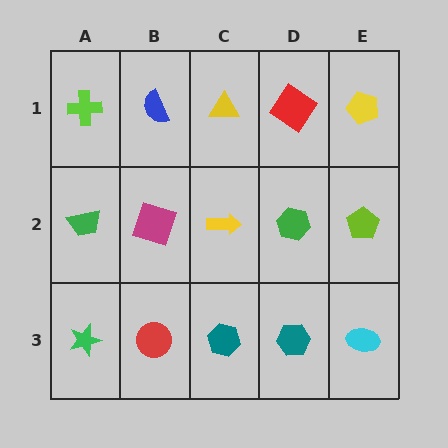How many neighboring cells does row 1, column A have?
2.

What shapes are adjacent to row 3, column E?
A lime pentagon (row 2, column E), a teal hexagon (row 3, column D).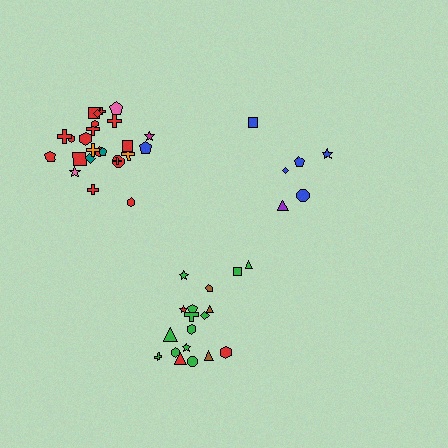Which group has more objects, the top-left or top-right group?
The top-left group.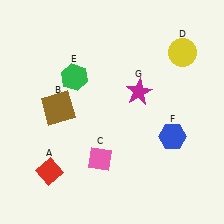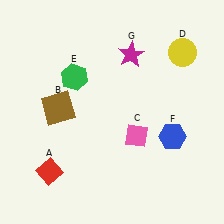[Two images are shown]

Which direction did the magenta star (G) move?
The magenta star (G) moved up.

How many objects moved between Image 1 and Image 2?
2 objects moved between the two images.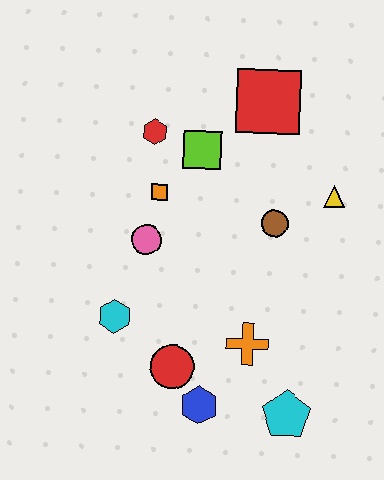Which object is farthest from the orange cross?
The red square is farthest from the orange cross.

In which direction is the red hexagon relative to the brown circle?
The red hexagon is to the left of the brown circle.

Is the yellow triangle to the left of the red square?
No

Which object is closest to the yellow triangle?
The brown circle is closest to the yellow triangle.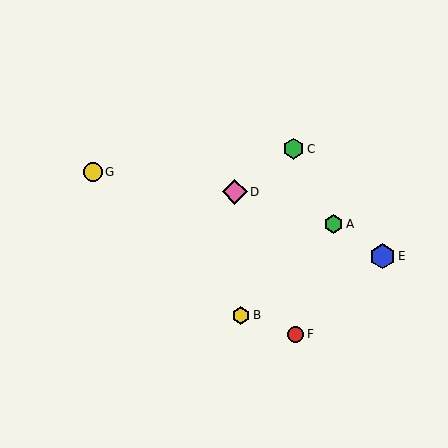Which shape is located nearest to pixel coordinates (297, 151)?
The green hexagon (labeled C) at (293, 149) is nearest to that location.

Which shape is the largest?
The pink diamond (labeled D) is the largest.